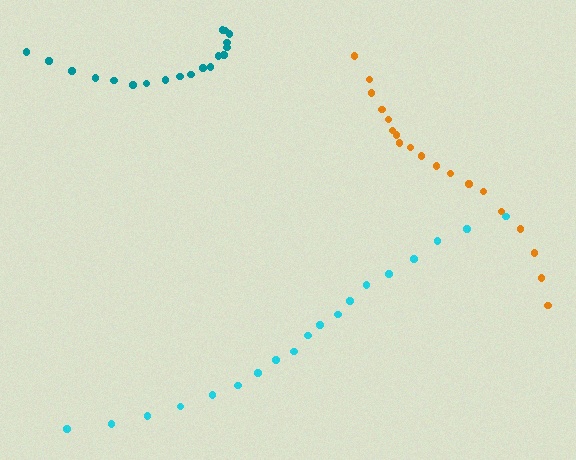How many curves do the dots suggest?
There are 3 distinct paths.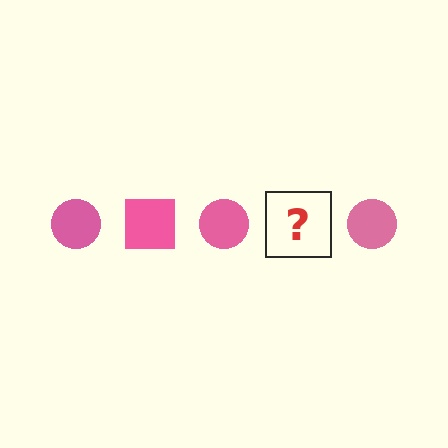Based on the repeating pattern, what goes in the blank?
The blank should be a pink square.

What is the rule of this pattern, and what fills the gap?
The rule is that the pattern cycles through circle, square shapes in pink. The gap should be filled with a pink square.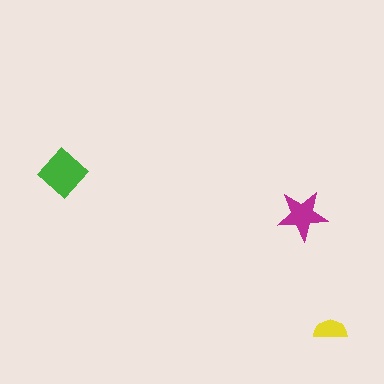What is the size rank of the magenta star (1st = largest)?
2nd.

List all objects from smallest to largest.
The yellow semicircle, the magenta star, the green diamond.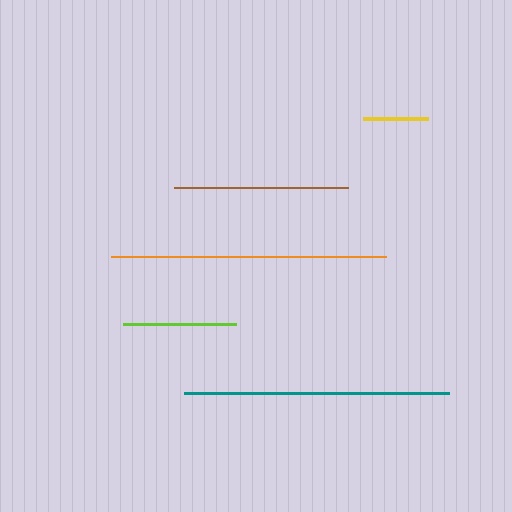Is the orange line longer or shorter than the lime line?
The orange line is longer than the lime line.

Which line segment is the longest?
The orange line is the longest at approximately 275 pixels.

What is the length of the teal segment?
The teal segment is approximately 265 pixels long.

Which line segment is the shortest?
The yellow line is the shortest at approximately 65 pixels.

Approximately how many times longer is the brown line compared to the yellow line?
The brown line is approximately 2.7 times the length of the yellow line.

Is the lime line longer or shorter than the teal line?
The teal line is longer than the lime line.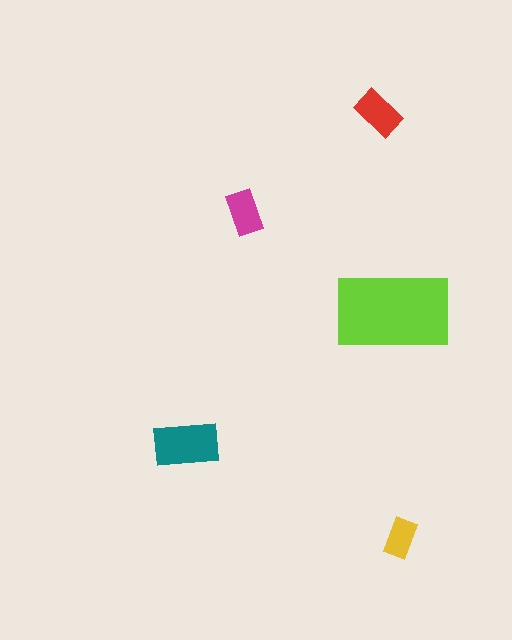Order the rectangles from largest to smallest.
the lime one, the teal one, the red one, the magenta one, the yellow one.